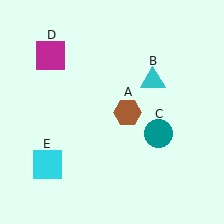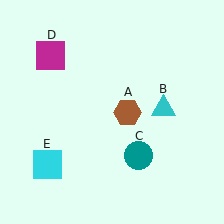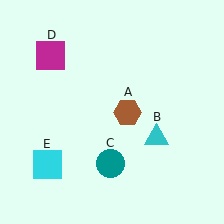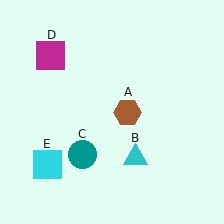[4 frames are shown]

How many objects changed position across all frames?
2 objects changed position: cyan triangle (object B), teal circle (object C).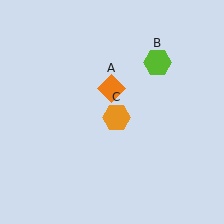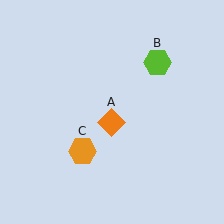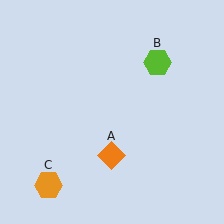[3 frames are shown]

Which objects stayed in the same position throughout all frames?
Lime hexagon (object B) remained stationary.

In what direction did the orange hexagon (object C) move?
The orange hexagon (object C) moved down and to the left.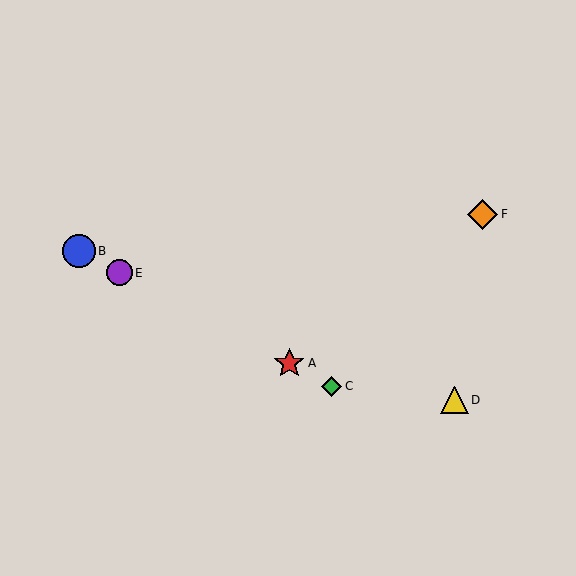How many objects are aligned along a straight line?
4 objects (A, B, C, E) are aligned along a straight line.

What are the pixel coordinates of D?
Object D is at (454, 400).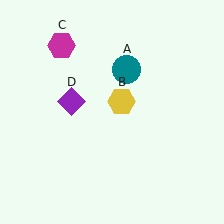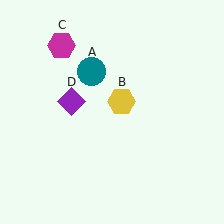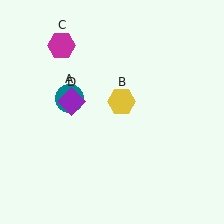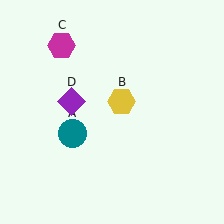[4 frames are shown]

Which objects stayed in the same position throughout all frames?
Yellow hexagon (object B) and magenta hexagon (object C) and purple diamond (object D) remained stationary.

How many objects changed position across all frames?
1 object changed position: teal circle (object A).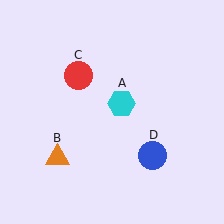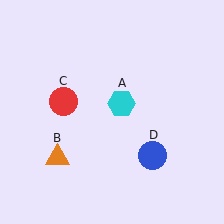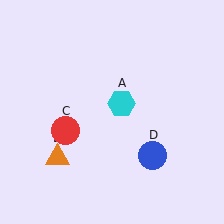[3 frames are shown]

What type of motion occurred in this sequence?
The red circle (object C) rotated counterclockwise around the center of the scene.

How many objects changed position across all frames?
1 object changed position: red circle (object C).